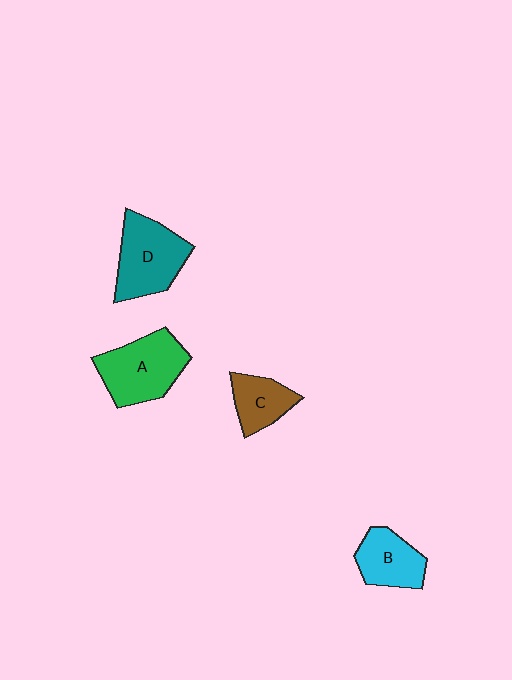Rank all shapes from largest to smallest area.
From largest to smallest: A (green), D (teal), B (cyan), C (brown).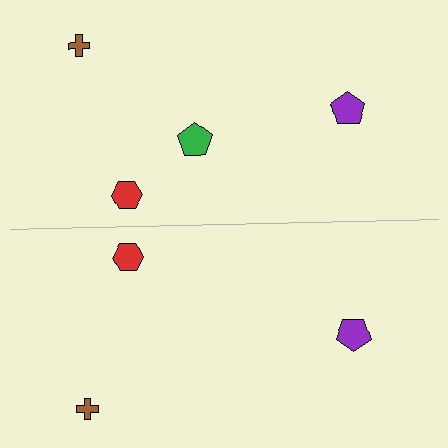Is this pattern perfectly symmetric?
No, the pattern is not perfectly symmetric. A green pentagon is missing from the bottom side.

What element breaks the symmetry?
A green pentagon is missing from the bottom side.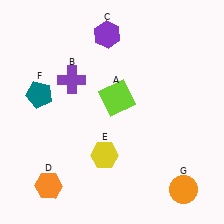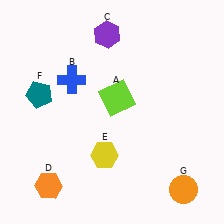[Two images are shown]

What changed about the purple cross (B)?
In Image 1, B is purple. In Image 2, it changed to blue.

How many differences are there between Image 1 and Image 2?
There is 1 difference between the two images.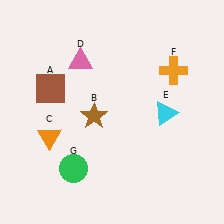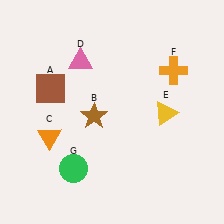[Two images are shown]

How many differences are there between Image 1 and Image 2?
There is 1 difference between the two images.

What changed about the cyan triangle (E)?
In Image 1, E is cyan. In Image 2, it changed to yellow.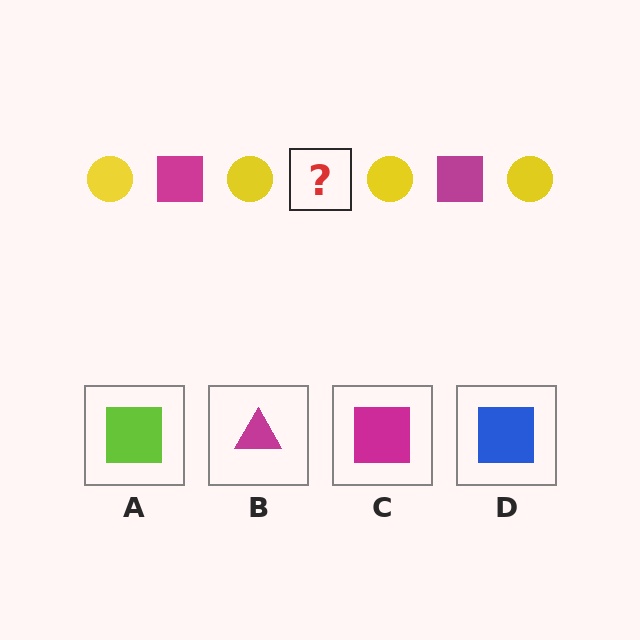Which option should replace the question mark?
Option C.